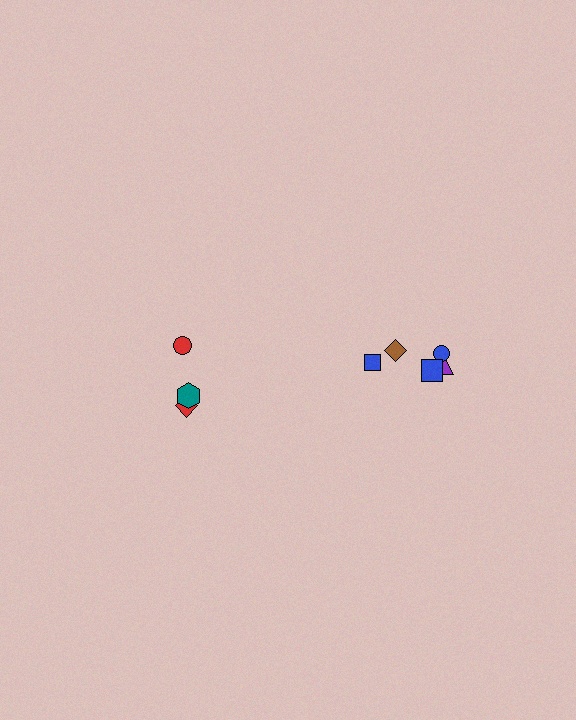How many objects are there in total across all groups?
There are 8 objects.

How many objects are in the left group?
There are 3 objects.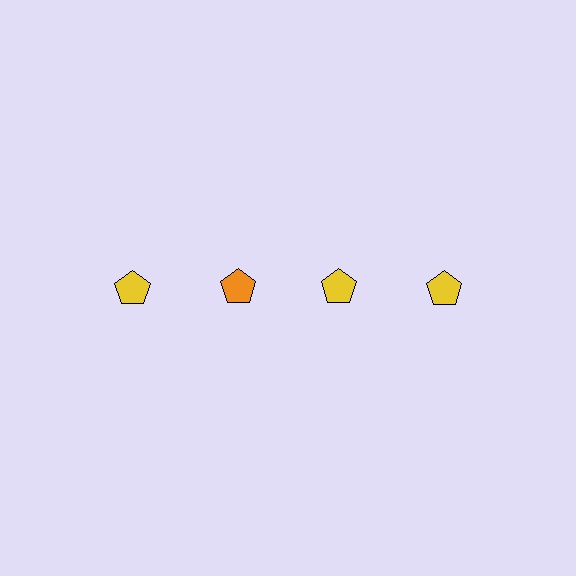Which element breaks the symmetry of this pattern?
The orange pentagon in the top row, second from left column breaks the symmetry. All other shapes are yellow pentagons.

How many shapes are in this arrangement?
There are 4 shapes arranged in a grid pattern.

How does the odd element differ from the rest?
It has a different color: orange instead of yellow.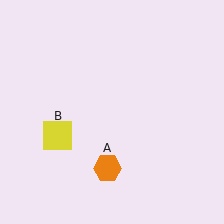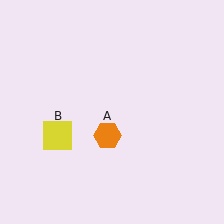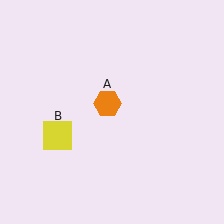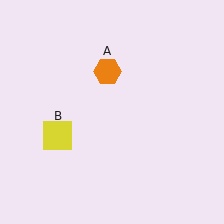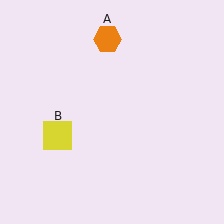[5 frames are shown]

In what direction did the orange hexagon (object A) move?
The orange hexagon (object A) moved up.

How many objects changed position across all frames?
1 object changed position: orange hexagon (object A).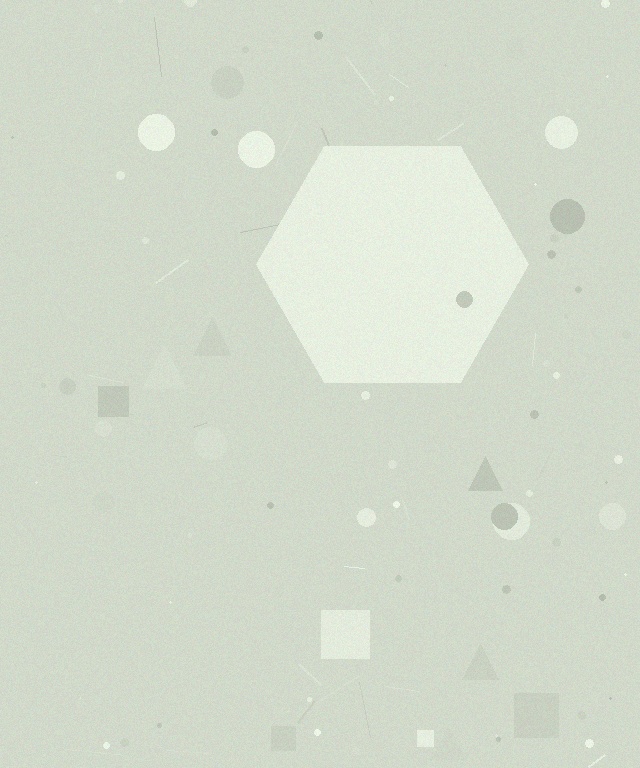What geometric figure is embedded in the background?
A hexagon is embedded in the background.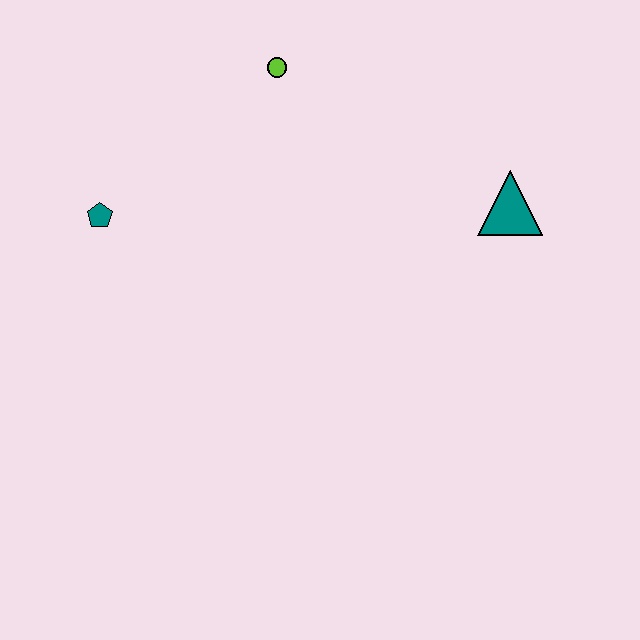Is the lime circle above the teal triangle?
Yes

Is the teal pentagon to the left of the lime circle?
Yes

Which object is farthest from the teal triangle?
The teal pentagon is farthest from the teal triangle.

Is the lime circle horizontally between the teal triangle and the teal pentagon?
Yes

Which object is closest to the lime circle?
The teal pentagon is closest to the lime circle.